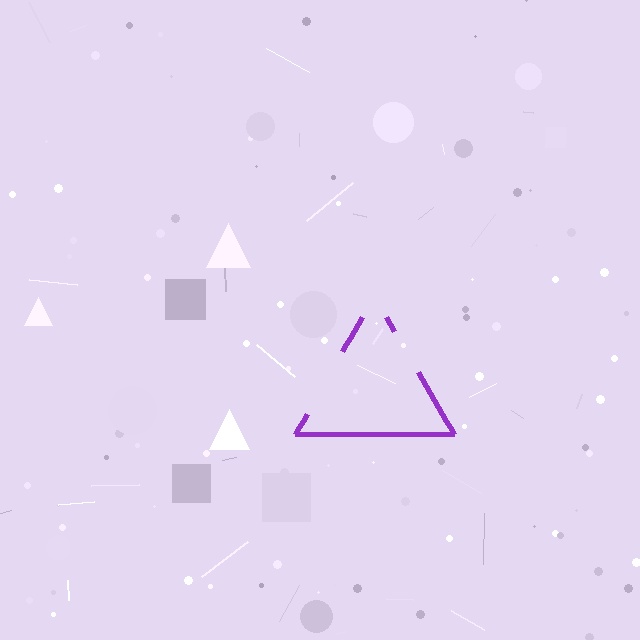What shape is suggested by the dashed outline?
The dashed outline suggests a triangle.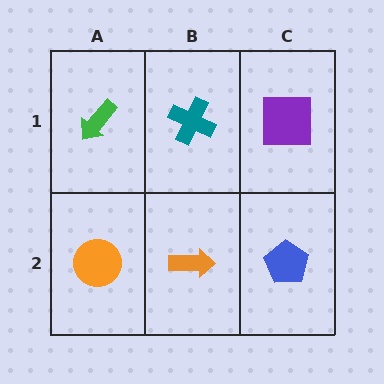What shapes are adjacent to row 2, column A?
A green arrow (row 1, column A), an orange arrow (row 2, column B).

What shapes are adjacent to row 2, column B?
A teal cross (row 1, column B), an orange circle (row 2, column A), a blue pentagon (row 2, column C).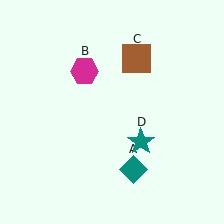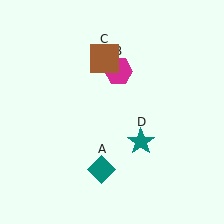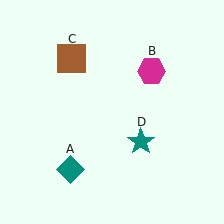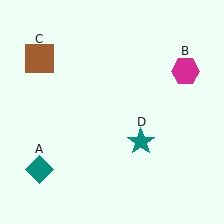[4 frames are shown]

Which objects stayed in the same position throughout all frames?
Teal star (object D) remained stationary.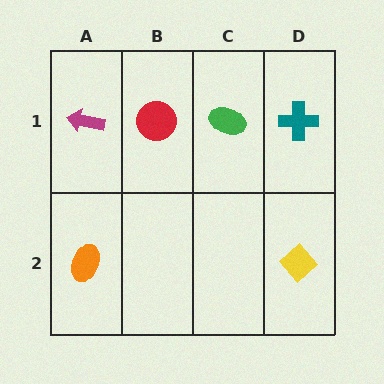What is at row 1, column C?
A green ellipse.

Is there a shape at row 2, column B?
No, that cell is empty.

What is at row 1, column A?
A magenta arrow.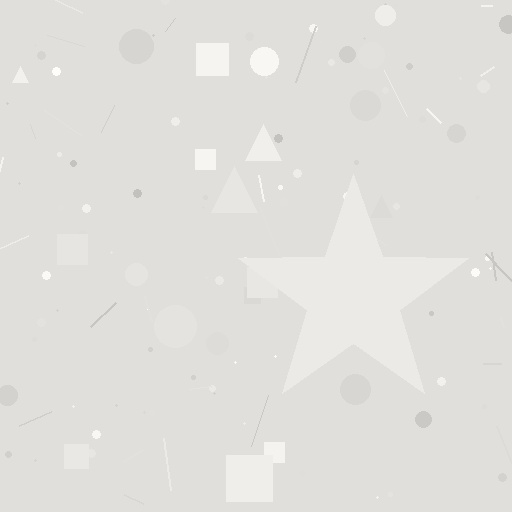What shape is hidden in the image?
A star is hidden in the image.